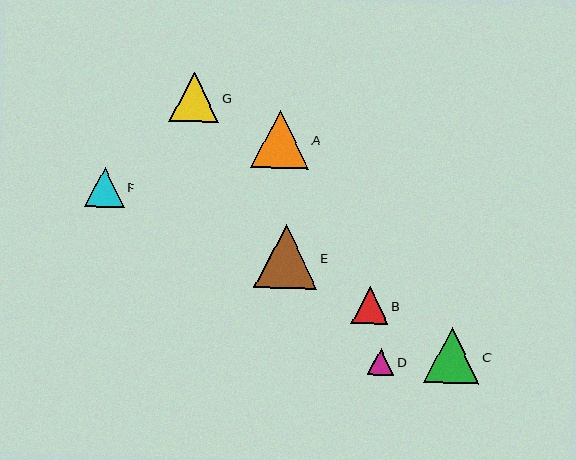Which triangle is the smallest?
Triangle D is the smallest with a size of approximately 27 pixels.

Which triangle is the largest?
Triangle E is the largest with a size of approximately 63 pixels.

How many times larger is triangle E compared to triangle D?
Triangle E is approximately 2.3 times the size of triangle D.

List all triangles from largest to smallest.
From largest to smallest: E, A, C, G, F, B, D.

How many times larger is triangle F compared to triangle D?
Triangle F is approximately 1.5 times the size of triangle D.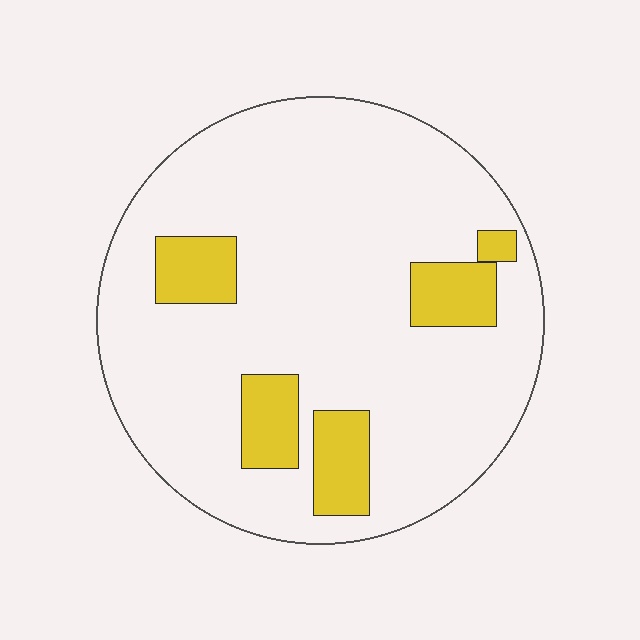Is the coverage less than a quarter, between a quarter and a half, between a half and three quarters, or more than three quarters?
Less than a quarter.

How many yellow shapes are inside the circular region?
5.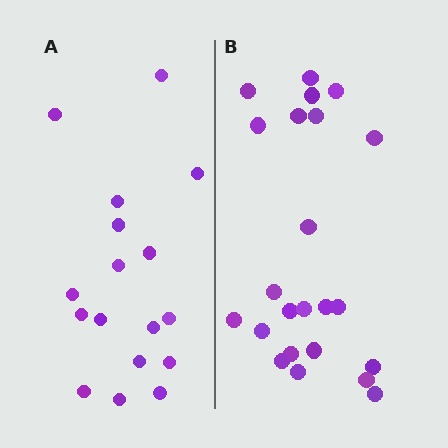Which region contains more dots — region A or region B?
Region B (the right region) has more dots.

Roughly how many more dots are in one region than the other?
Region B has about 6 more dots than region A.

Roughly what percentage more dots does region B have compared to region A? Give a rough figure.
About 35% more.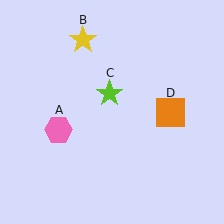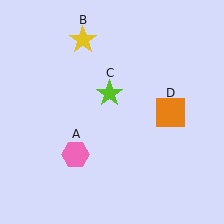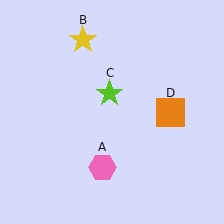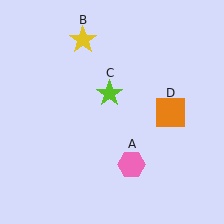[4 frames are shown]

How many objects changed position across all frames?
1 object changed position: pink hexagon (object A).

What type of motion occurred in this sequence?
The pink hexagon (object A) rotated counterclockwise around the center of the scene.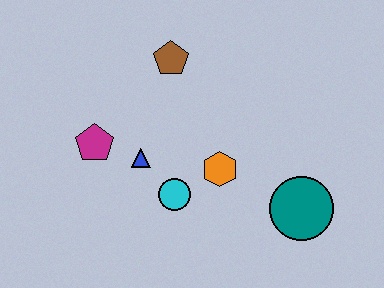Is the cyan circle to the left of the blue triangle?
No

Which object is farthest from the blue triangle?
The teal circle is farthest from the blue triangle.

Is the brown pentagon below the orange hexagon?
No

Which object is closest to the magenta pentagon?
The blue triangle is closest to the magenta pentagon.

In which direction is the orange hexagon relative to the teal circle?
The orange hexagon is to the left of the teal circle.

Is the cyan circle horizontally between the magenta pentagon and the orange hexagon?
Yes